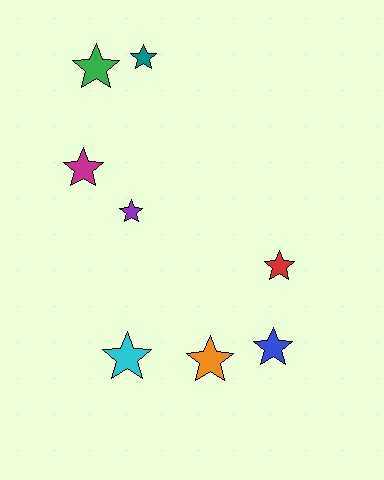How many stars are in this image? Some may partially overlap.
There are 8 stars.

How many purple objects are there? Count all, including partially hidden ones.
There is 1 purple object.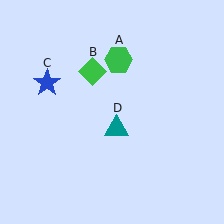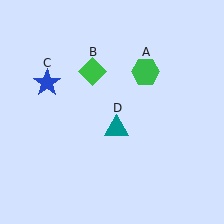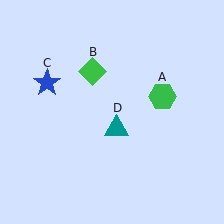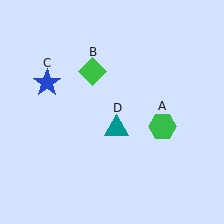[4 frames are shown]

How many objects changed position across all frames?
1 object changed position: green hexagon (object A).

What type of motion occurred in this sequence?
The green hexagon (object A) rotated clockwise around the center of the scene.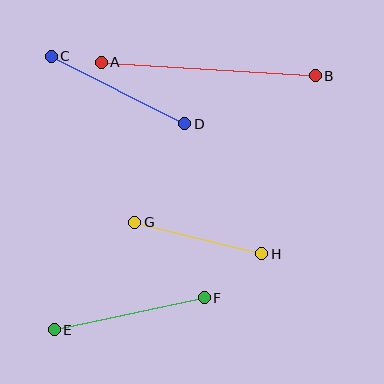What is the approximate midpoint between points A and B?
The midpoint is at approximately (208, 69) pixels.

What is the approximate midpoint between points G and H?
The midpoint is at approximately (198, 238) pixels.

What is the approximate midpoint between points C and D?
The midpoint is at approximately (118, 90) pixels.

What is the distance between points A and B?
The distance is approximately 214 pixels.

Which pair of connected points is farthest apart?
Points A and B are farthest apart.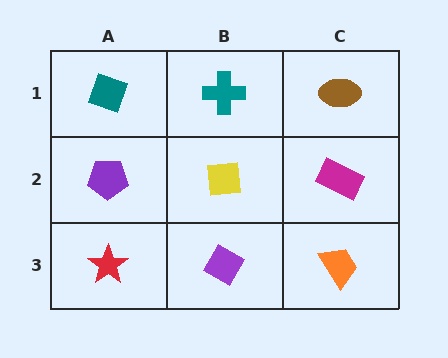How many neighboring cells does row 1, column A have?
2.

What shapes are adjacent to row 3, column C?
A magenta rectangle (row 2, column C), a purple diamond (row 3, column B).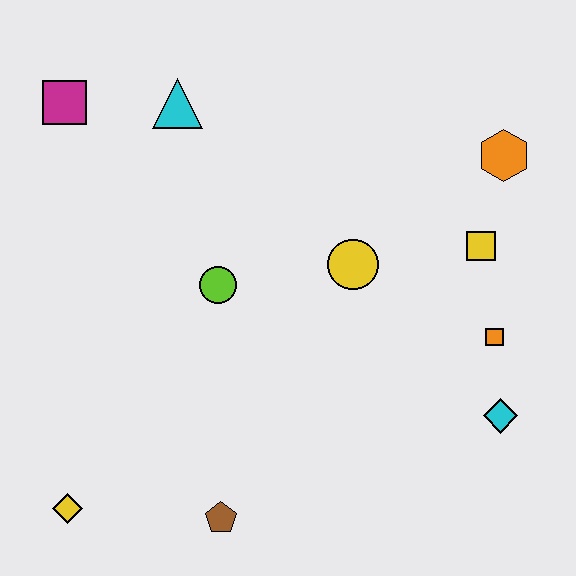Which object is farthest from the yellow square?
The yellow diamond is farthest from the yellow square.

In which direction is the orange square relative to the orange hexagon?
The orange square is below the orange hexagon.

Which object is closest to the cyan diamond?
The orange square is closest to the cyan diamond.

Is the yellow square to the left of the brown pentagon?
No